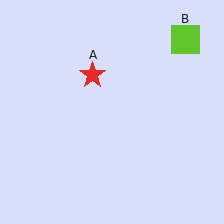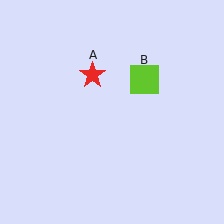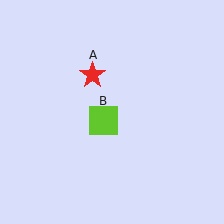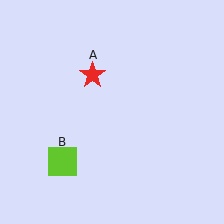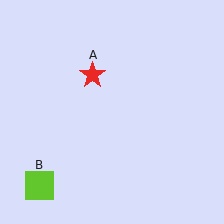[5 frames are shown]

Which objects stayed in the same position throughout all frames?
Red star (object A) remained stationary.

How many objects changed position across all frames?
1 object changed position: lime square (object B).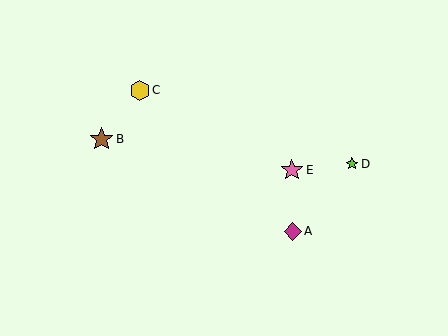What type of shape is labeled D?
Shape D is a lime star.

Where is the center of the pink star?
The center of the pink star is at (292, 170).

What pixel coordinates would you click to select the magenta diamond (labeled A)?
Click at (293, 231) to select the magenta diamond A.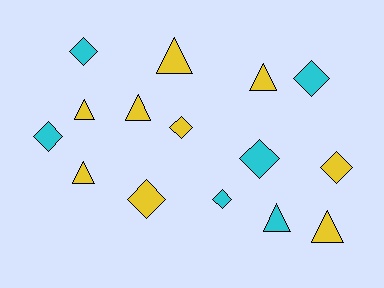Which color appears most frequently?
Yellow, with 9 objects.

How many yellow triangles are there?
There are 6 yellow triangles.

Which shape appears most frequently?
Diamond, with 8 objects.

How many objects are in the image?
There are 15 objects.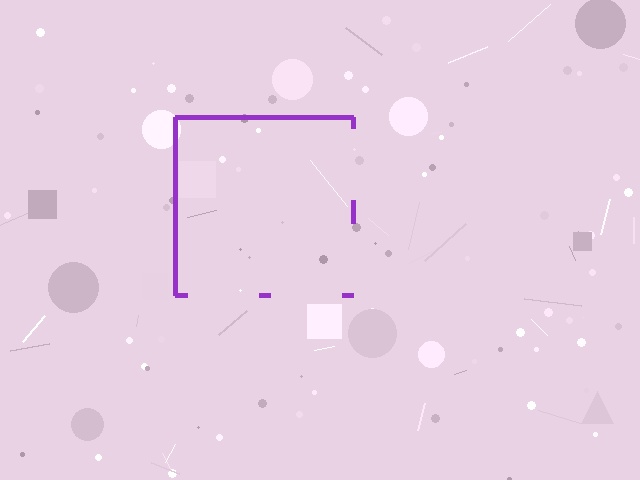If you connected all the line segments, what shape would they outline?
They would outline a square.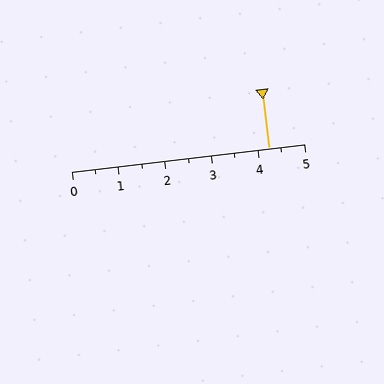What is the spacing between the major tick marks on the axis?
The major ticks are spaced 1 apart.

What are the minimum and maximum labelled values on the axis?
The axis runs from 0 to 5.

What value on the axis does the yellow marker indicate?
The marker indicates approximately 4.2.